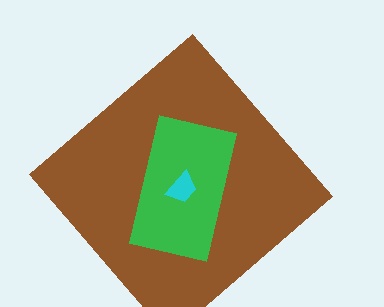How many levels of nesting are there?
3.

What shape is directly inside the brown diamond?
The green rectangle.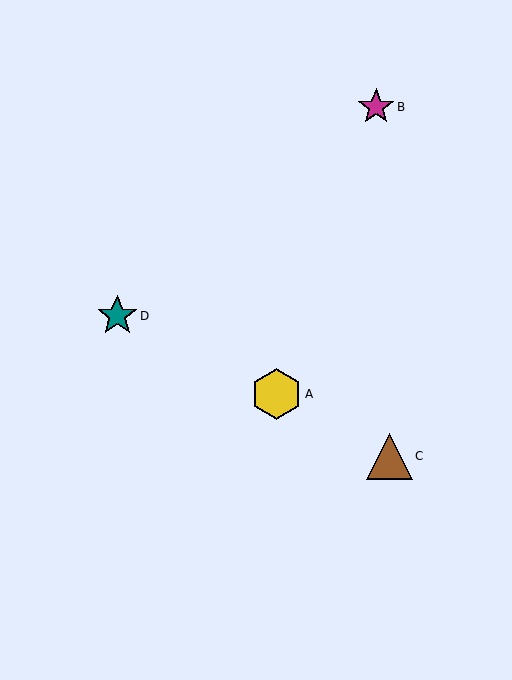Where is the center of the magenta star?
The center of the magenta star is at (376, 107).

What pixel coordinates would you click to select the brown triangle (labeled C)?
Click at (389, 456) to select the brown triangle C.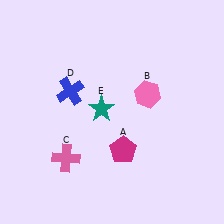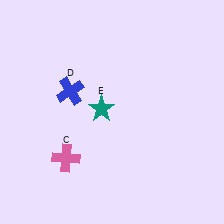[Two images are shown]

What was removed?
The magenta pentagon (A), the pink hexagon (B) were removed in Image 2.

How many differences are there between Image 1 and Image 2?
There are 2 differences between the two images.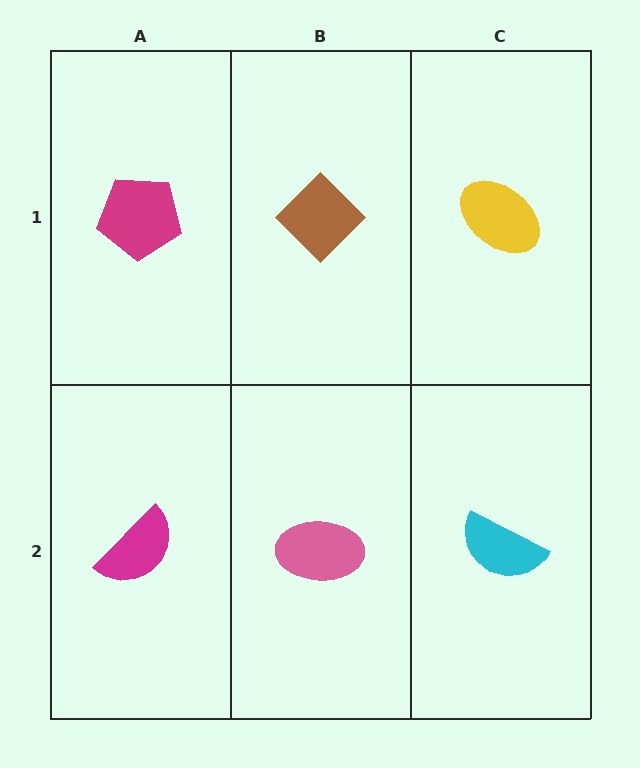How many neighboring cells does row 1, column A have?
2.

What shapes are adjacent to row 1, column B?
A pink ellipse (row 2, column B), a magenta pentagon (row 1, column A), a yellow ellipse (row 1, column C).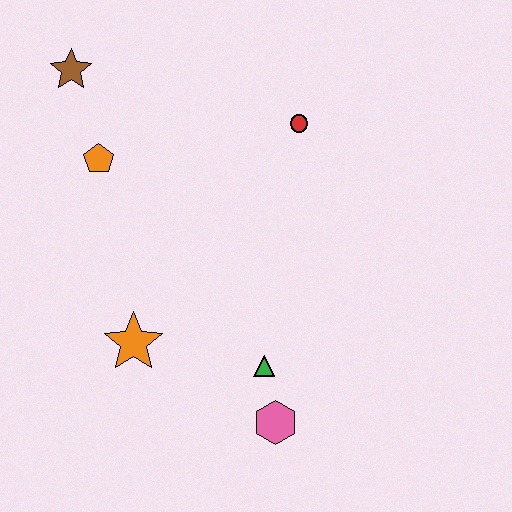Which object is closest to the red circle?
The orange pentagon is closest to the red circle.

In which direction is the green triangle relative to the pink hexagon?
The green triangle is above the pink hexagon.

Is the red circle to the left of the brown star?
No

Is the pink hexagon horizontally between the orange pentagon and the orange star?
No